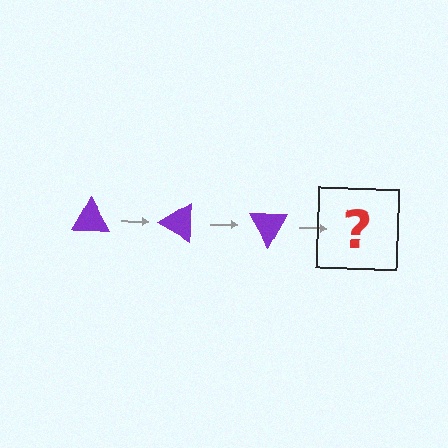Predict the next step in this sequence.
The next step is a purple triangle rotated 90 degrees.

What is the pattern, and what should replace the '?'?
The pattern is that the triangle rotates 30 degrees each step. The '?' should be a purple triangle rotated 90 degrees.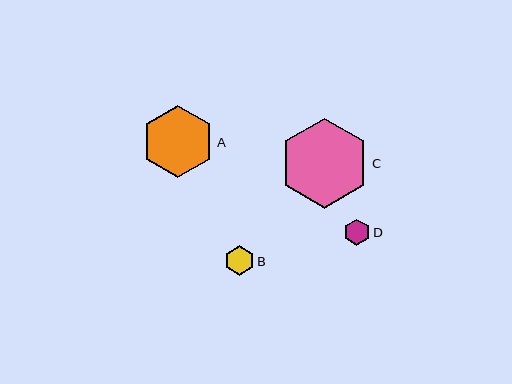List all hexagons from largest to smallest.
From largest to smallest: C, A, B, D.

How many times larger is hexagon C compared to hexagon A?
Hexagon C is approximately 1.2 times the size of hexagon A.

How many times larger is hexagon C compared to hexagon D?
Hexagon C is approximately 3.5 times the size of hexagon D.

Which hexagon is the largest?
Hexagon C is the largest with a size of approximately 90 pixels.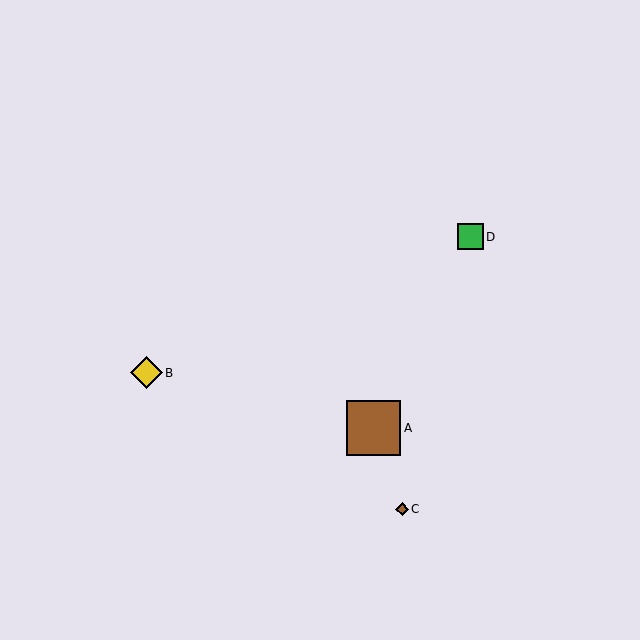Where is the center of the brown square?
The center of the brown square is at (374, 428).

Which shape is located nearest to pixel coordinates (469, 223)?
The green square (labeled D) at (471, 237) is nearest to that location.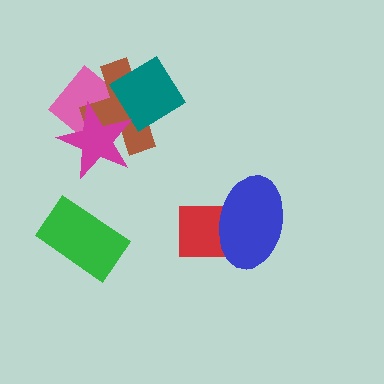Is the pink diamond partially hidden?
Yes, it is partially covered by another shape.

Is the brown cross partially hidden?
Yes, it is partially covered by another shape.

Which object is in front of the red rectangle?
The blue ellipse is in front of the red rectangle.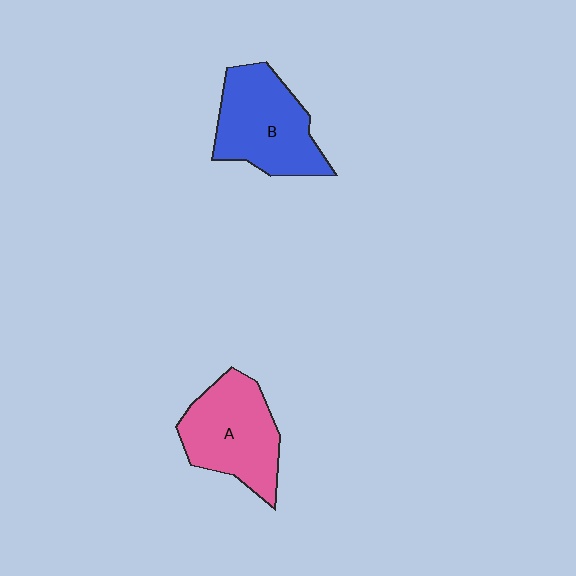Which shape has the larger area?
Shape B (blue).